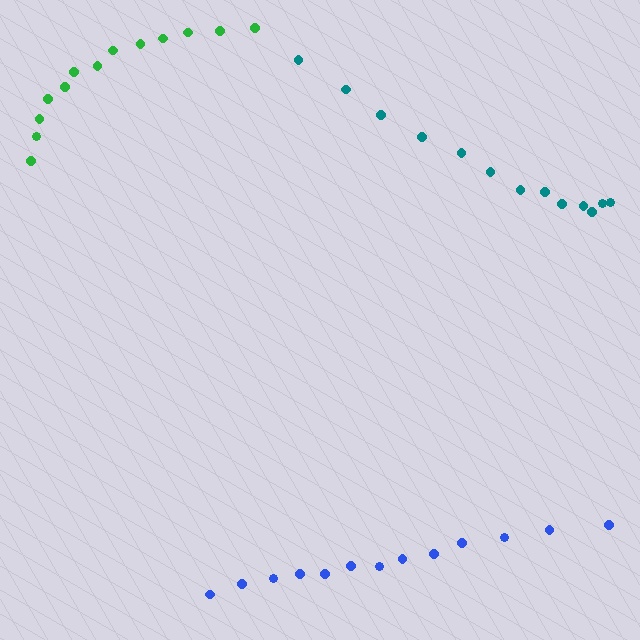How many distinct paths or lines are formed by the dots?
There are 3 distinct paths.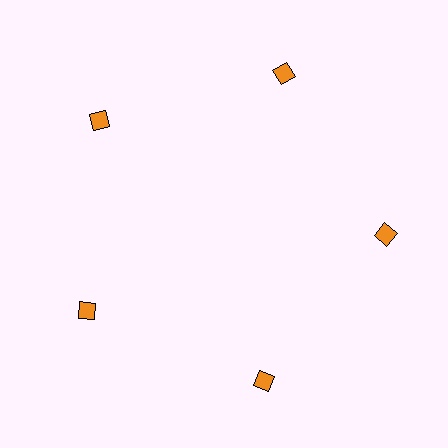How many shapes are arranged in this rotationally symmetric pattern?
There are 5 shapes, arranged in 5 groups of 1.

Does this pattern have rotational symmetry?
Yes, this pattern has 5-fold rotational symmetry. It looks the same after rotating 72 degrees around the center.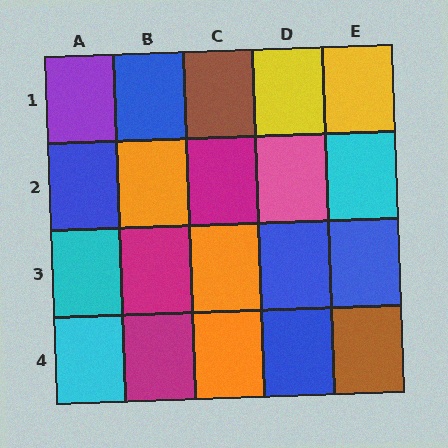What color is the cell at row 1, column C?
Brown.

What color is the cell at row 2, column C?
Magenta.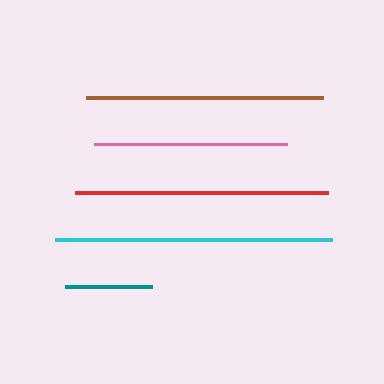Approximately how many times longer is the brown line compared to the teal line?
The brown line is approximately 2.8 times the length of the teal line.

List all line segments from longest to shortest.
From longest to shortest: cyan, red, brown, pink, teal.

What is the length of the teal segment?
The teal segment is approximately 86 pixels long.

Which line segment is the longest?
The cyan line is the longest at approximately 278 pixels.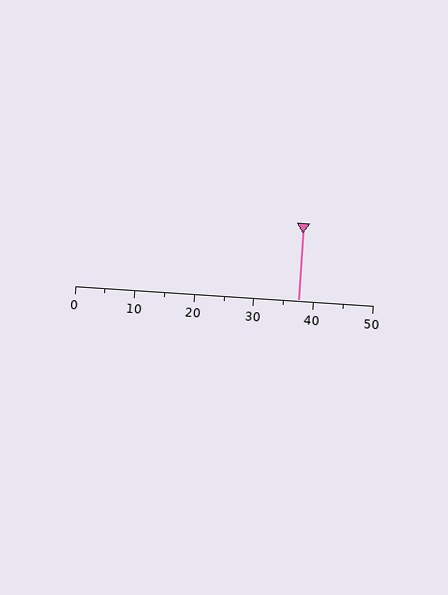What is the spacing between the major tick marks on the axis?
The major ticks are spaced 10 apart.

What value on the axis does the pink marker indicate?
The marker indicates approximately 37.5.